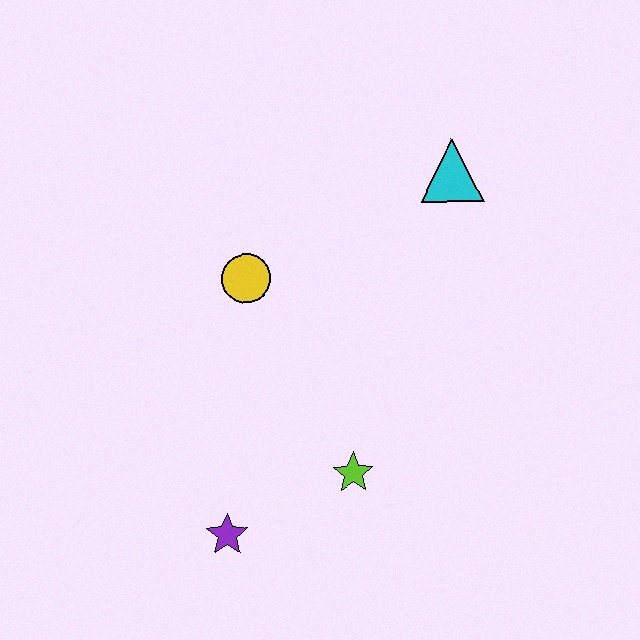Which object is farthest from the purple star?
The cyan triangle is farthest from the purple star.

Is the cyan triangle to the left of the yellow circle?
No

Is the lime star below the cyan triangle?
Yes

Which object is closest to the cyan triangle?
The yellow circle is closest to the cyan triangle.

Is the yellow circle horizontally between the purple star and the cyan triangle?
Yes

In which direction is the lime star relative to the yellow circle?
The lime star is below the yellow circle.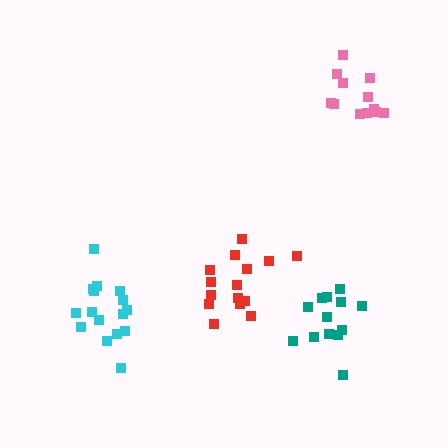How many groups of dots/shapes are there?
There are 4 groups.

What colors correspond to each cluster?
The clusters are colored: red, cyan, teal, pink.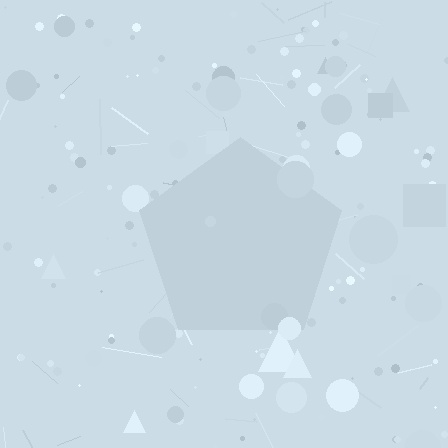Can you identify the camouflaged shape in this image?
The camouflaged shape is a pentagon.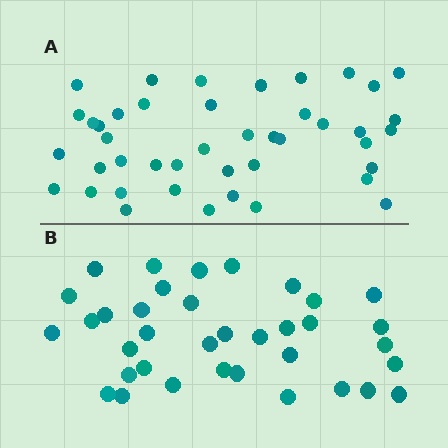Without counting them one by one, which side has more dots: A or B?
Region A (the top region) has more dots.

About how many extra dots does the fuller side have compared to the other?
Region A has roughly 8 or so more dots than region B.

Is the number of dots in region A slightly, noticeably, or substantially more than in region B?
Region A has only slightly more — the two regions are fairly close. The ratio is roughly 1.2 to 1.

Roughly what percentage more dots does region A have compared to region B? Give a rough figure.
About 20% more.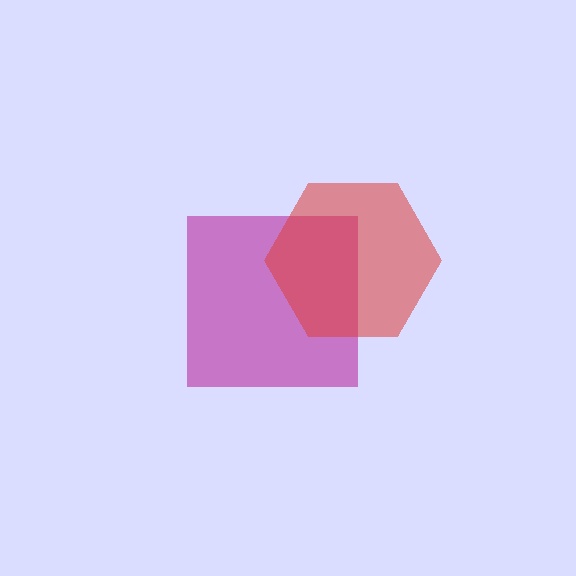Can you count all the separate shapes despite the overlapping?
Yes, there are 2 separate shapes.